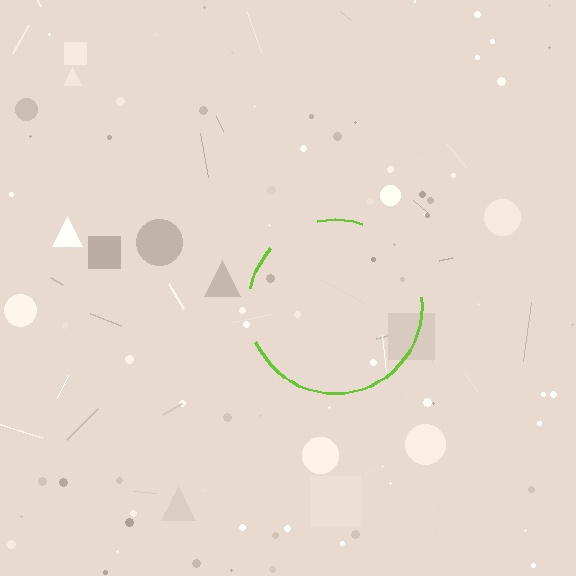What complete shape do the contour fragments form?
The contour fragments form a circle.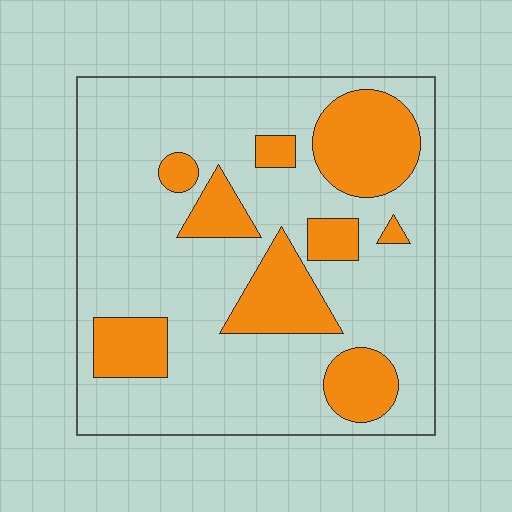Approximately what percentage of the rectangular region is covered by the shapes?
Approximately 25%.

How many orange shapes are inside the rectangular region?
9.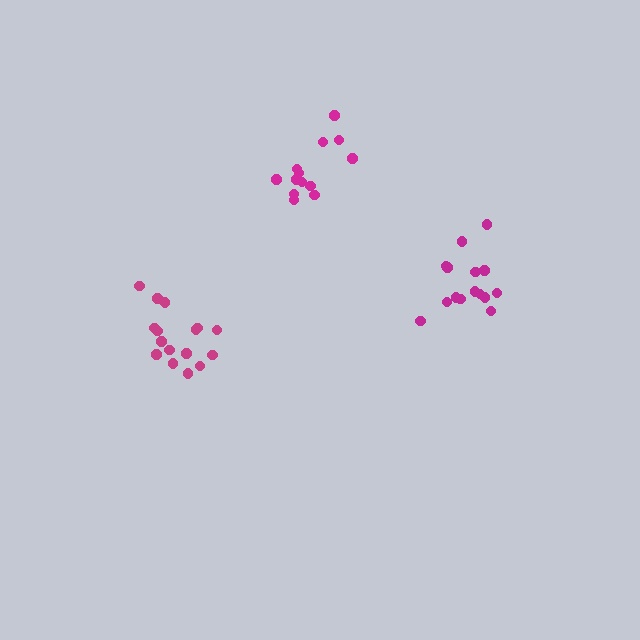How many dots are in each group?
Group 1: 15 dots, Group 2: 16 dots, Group 3: 13 dots (44 total).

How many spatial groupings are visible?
There are 3 spatial groupings.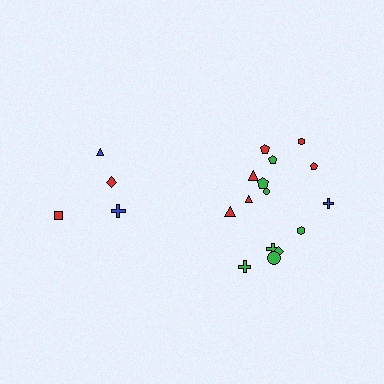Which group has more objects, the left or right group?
The right group.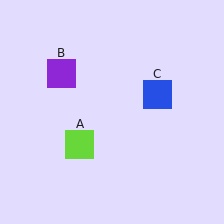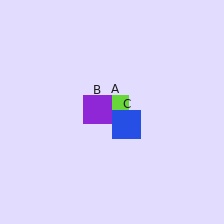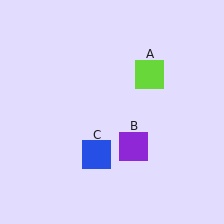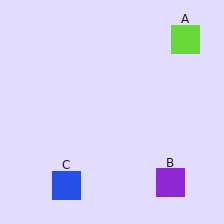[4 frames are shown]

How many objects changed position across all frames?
3 objects changed position: lime square (object A), purple square (object B), blue square (object C).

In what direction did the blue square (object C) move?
The blue square (object C) moved down and to the left.